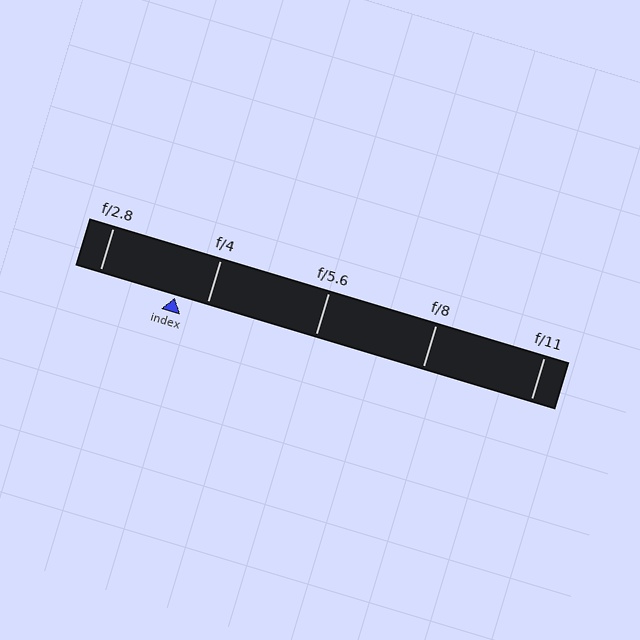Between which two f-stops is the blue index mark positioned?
The index mark is between f/2.8 and f/4.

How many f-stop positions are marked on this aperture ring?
There are 5 f-stop positions marked.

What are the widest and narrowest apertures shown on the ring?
The widest aperture shown is f/2.8 and the narrowest is f/11.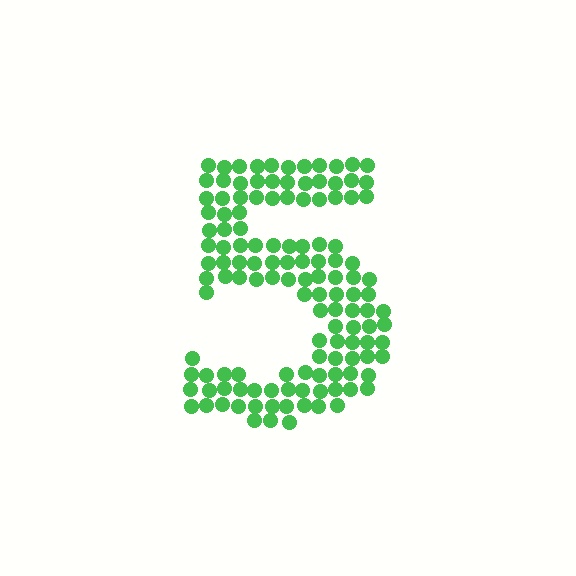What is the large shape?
The large shape is the digit 5.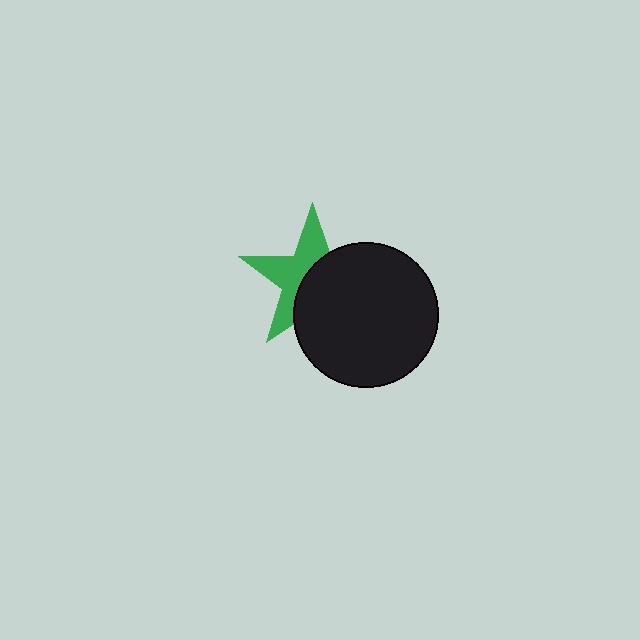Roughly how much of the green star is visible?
About half of it is visible (roughly 48%).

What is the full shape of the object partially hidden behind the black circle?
The partially hidden object is a green star.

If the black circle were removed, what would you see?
You would see the complete green star.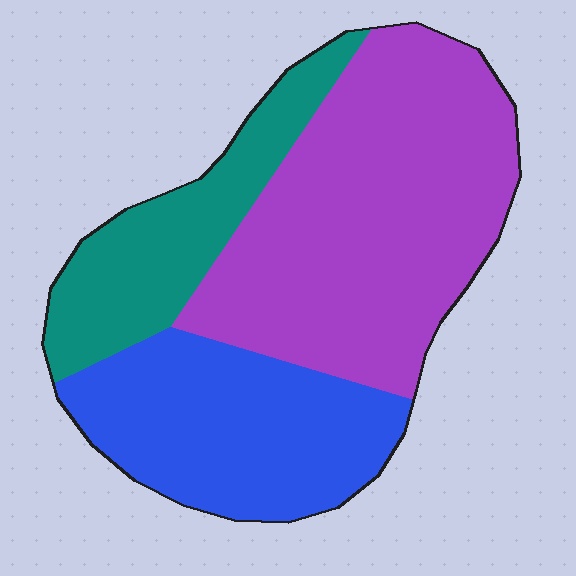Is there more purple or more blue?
Purple.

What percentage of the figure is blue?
Blue covers around 30% of the figure.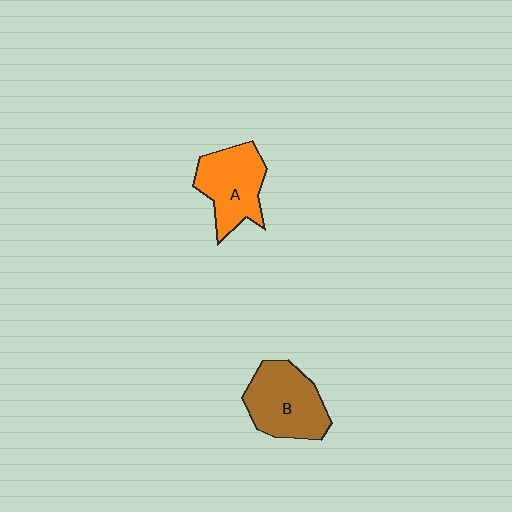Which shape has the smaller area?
Shape A (orange).